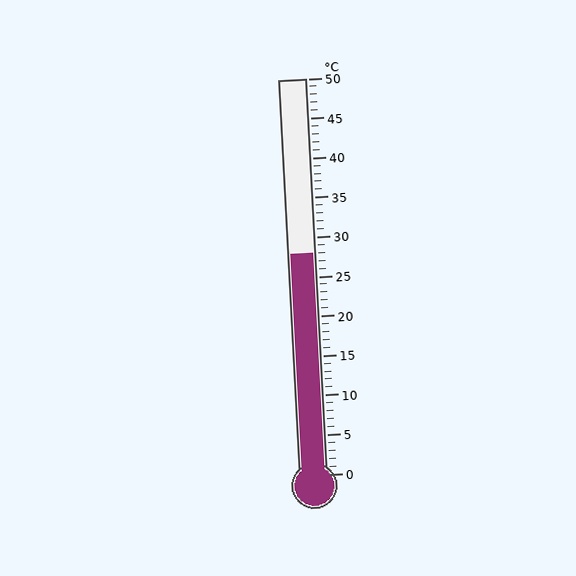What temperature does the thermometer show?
The thermometer shows approximately 28°C.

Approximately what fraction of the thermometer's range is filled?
The thermometer is filled to approximately 55% of its range.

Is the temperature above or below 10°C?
The temperature is above 10°C.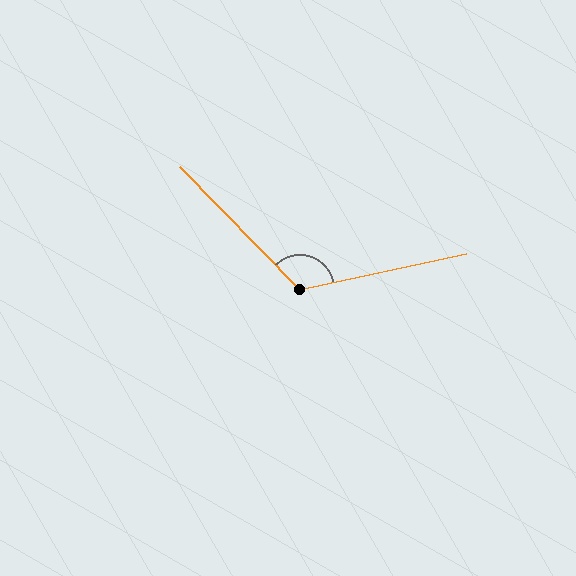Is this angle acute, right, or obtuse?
It is obtuse.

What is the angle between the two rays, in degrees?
Approximately 122 degrees.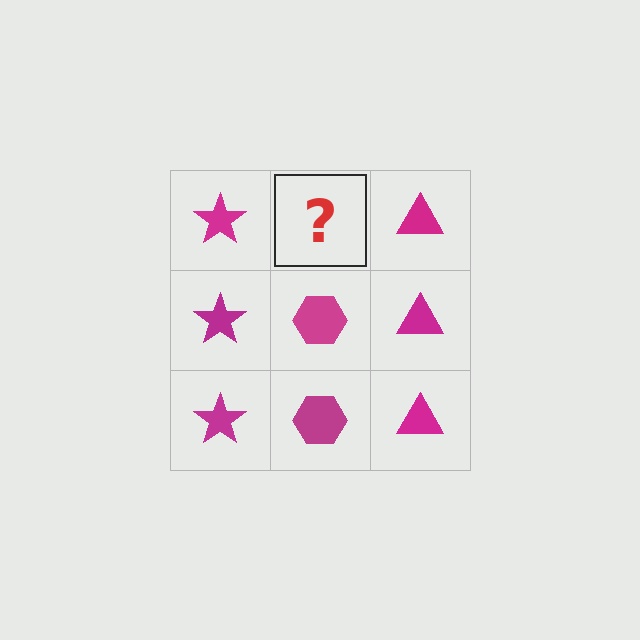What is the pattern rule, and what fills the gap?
The rule is that each column has a consistent shape. The gap should be filled with a magenta hexagon.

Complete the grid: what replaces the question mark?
The question mark should be replaced with a magenta hexagon.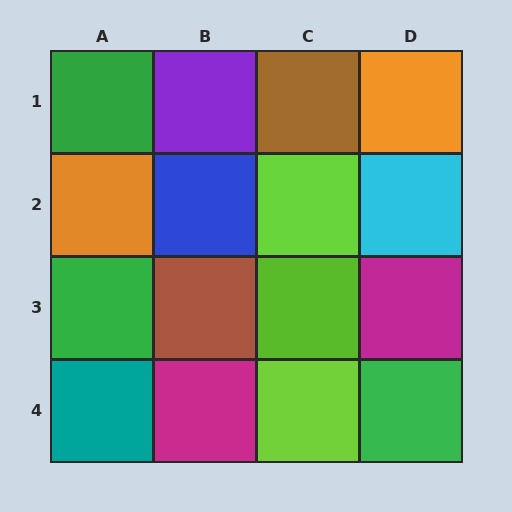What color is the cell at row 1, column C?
Brown.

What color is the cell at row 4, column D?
Green.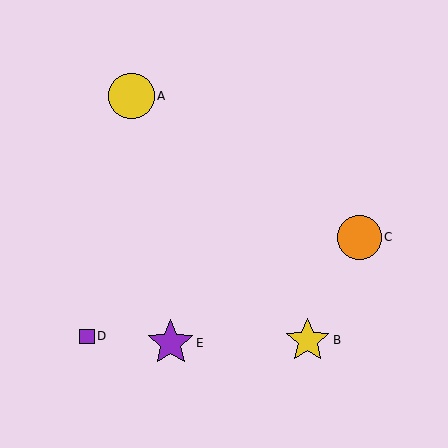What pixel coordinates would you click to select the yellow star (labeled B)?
Click at (308, 340) to select the yellow star B.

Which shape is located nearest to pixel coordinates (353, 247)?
The orange circle (labeled C) at (359, 237) is nearest to that location.